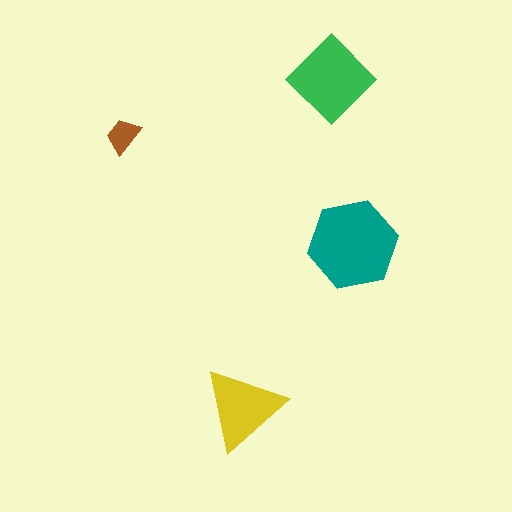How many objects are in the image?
There are 4 objects in the image.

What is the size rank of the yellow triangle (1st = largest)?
3rd.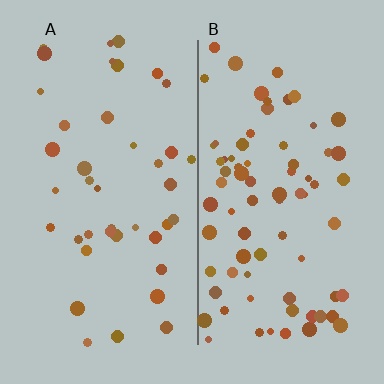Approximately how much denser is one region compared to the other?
Approximately 1.9× — region B over region A.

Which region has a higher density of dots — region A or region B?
B (the right).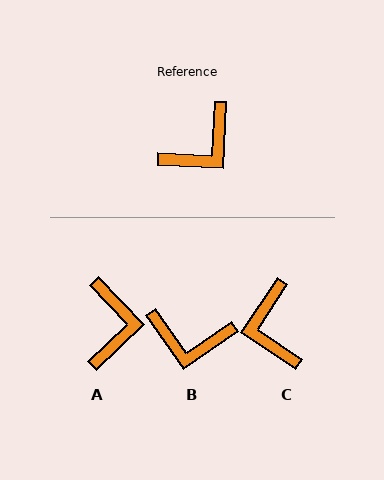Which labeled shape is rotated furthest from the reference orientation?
C, about 121 degrees away.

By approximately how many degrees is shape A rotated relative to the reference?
Approximately 46 degrees counter-clockwise.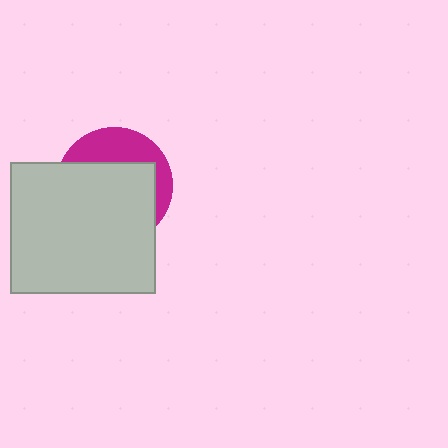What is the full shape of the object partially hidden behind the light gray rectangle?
The partially hidden object is a magenta circle.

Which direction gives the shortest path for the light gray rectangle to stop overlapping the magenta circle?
Moving down gives the shortest separation.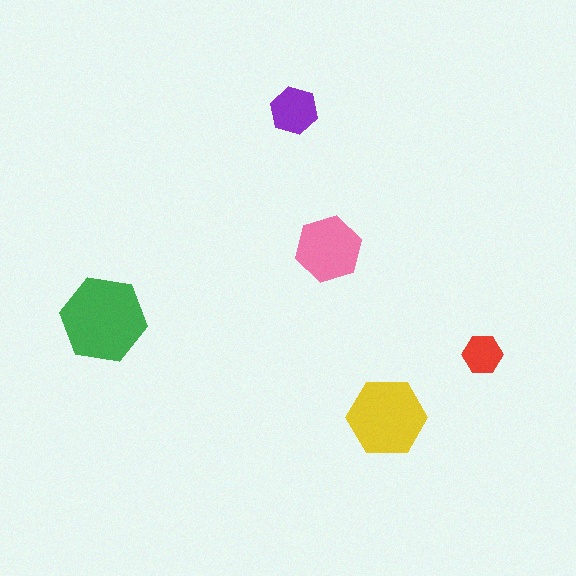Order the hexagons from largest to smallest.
the green one, the yellow one, the pink one, the purple one, the red one.